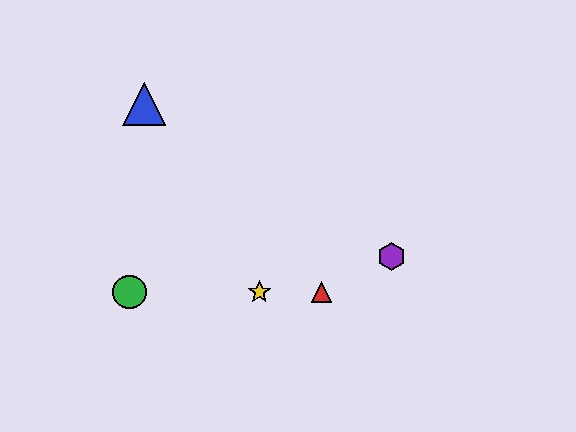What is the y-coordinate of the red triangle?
The red triangle is at y≈292.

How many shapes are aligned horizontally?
3 shapes (the red triangle, the green circle, the yellow star) are aligned horizontally.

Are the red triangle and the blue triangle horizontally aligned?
No, the red triangle is at y≈292 and the blue triangle is at y≈104.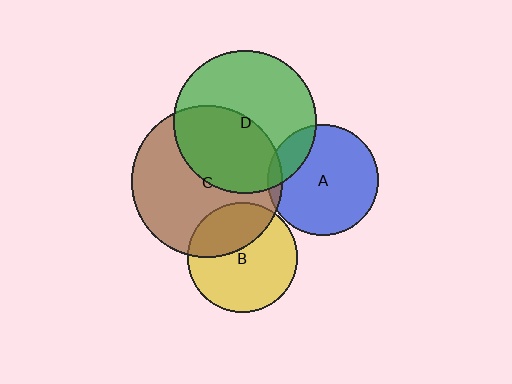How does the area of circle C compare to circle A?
Approximately 1.9 times.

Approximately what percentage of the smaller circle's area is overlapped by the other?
Approximately 15%.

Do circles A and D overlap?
Yes.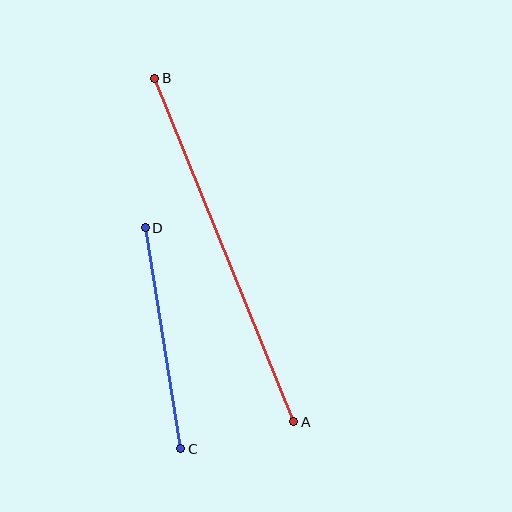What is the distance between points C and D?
The distance is approximately 224 pixels.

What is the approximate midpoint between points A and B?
The midpoint is at approximately (224, 250) pixels.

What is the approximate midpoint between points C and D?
The midpoint is at approximately (163, 338) pixels.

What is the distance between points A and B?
The distance is approximately 370 pixels.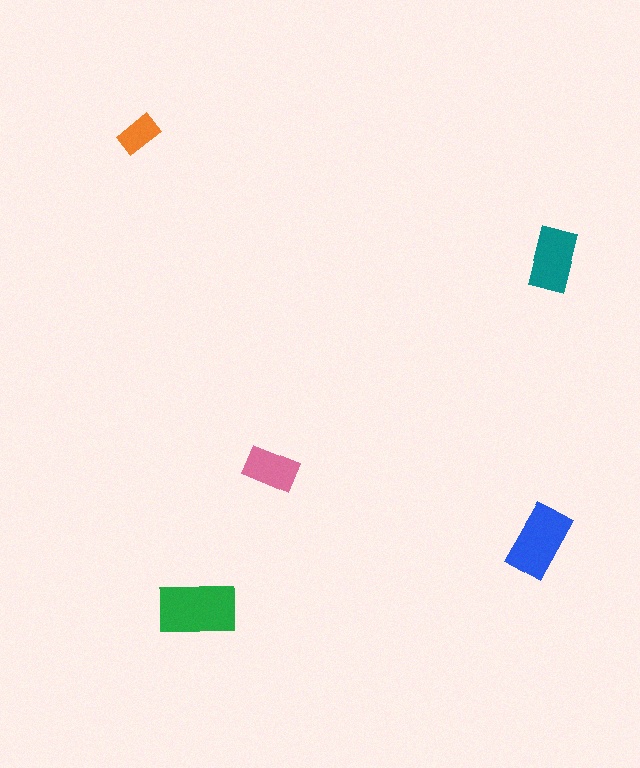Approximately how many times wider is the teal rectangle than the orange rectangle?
About 1.5 times wider.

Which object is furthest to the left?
The orange rectangle is leftmost.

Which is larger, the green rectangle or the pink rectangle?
The green one.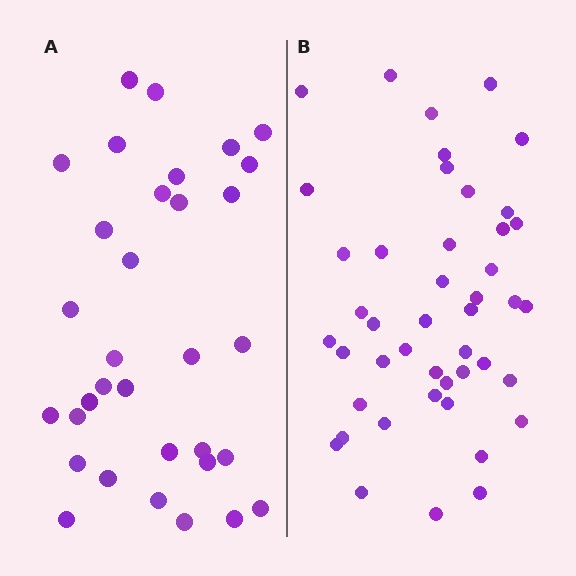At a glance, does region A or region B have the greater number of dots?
Region B (the right region) has more dots.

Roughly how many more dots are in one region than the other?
Region B has roughly 12 or so more dots than region A.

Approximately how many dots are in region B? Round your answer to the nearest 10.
About 40 dots. (The exact count is 45, which rounds to 40.)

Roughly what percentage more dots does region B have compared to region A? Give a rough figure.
About 35% more.